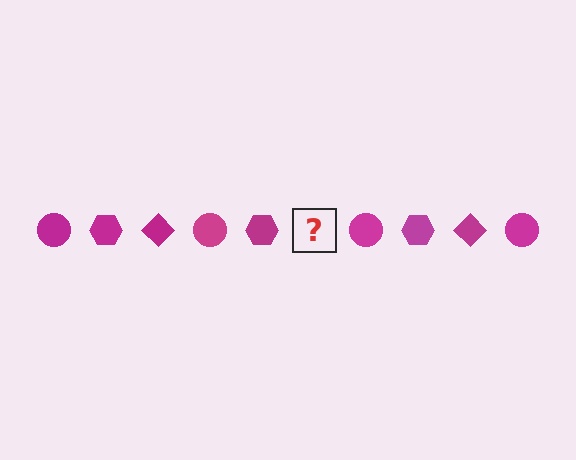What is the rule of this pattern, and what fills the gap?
The rule is that the pattern cycles through circle, hexagon, diamond shapes in magenta. The gap should be filled with a magenta diamond.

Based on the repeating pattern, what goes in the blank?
The blank should be a magenta diamond.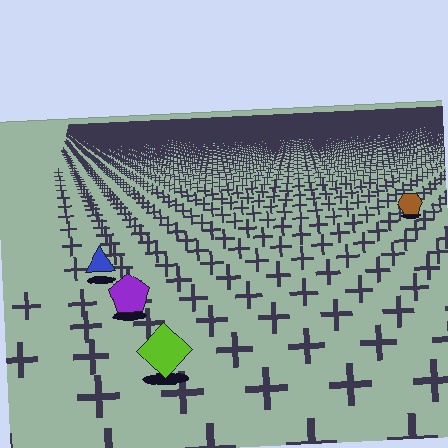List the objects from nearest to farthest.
From nearest to farthest: the lime diamond, the purple pentagon, the blue triangle, the brown hexagon.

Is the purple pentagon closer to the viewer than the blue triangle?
Yes. The purple pentagon is closer — you can tell from the texture gradient: the ground texture is coarser near it.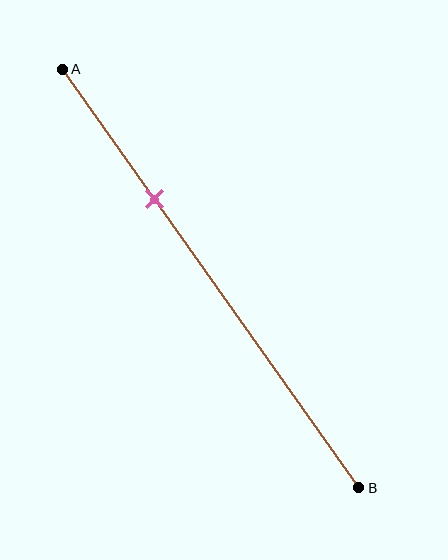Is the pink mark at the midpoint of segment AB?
No, the mark is at about 30% from A, not at the 50% midpoint.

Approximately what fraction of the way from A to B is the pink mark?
The pink mark is approximately 30% of the way from A to B.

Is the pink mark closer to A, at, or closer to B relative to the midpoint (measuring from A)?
The pink mark is closer to point A than the midpoint of segment AB.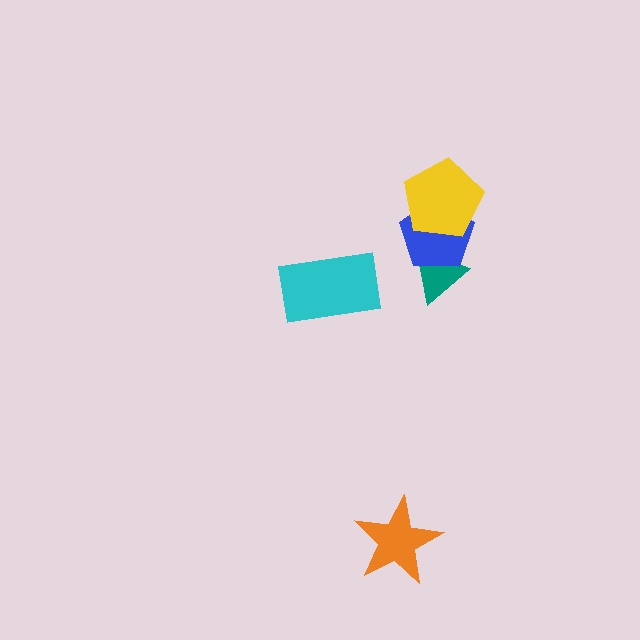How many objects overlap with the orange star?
0 objects overlap with the orange star.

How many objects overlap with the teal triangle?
1 object overlaps with the teal triangle.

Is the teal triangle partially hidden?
Yes, it is partially covered by another shape.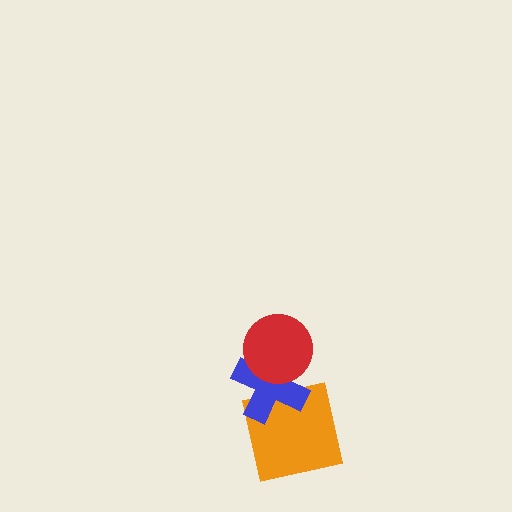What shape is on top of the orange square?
The blue cross is on top of the orange square.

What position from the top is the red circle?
The red circle is 1st from the top.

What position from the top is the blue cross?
The blue cross is 2nd from the top.